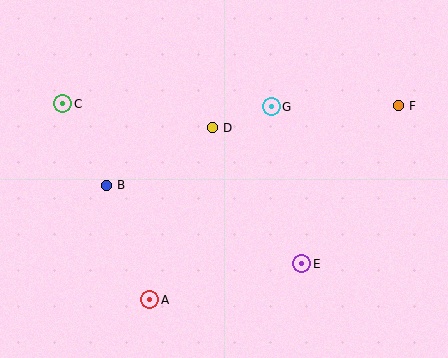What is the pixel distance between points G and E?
The distance between G and E is 160 pixels.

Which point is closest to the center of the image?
Point D at (212, 128) is closest to the center.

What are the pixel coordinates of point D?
Point D is at (212, 128).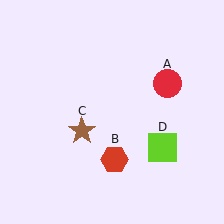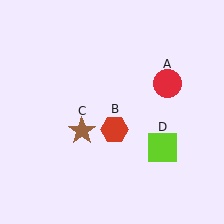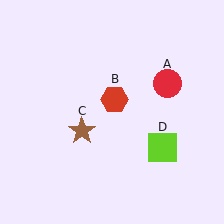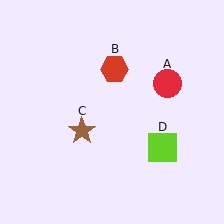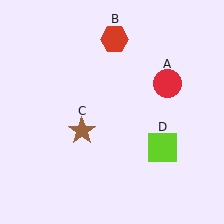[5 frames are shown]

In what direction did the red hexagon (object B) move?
The red hexagon (object B) moved up.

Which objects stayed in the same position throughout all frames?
Red circle (object A) and brown star (object C) and lime square (object D) remained stationary.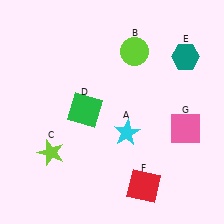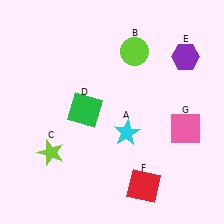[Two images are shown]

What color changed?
The hexagon (E) changed from teal in Image 1 to purple in Image 2.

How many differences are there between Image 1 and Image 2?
There is 1 difference between the two images.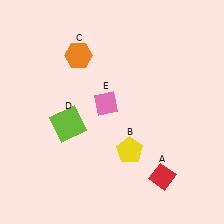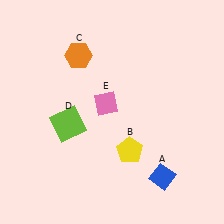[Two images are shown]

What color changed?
The diamond (A) changed from red in Image 1 to blue in Image 2.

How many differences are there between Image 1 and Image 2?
There is 1 difference between the two images.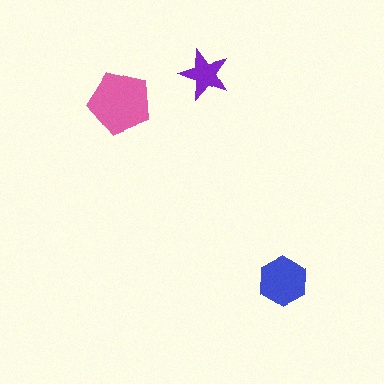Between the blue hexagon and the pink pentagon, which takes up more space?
The pink pentagon.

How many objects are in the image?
There are 3 objects in the image.